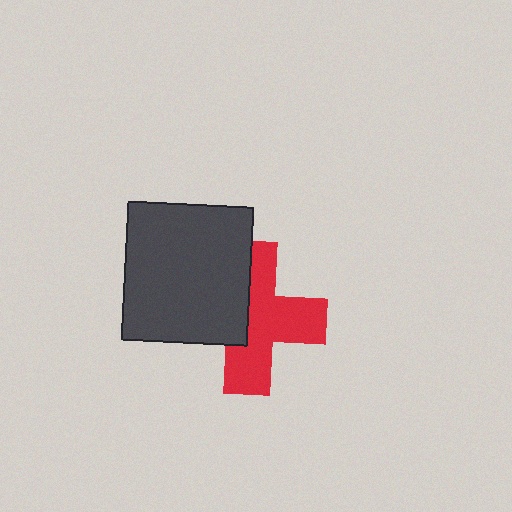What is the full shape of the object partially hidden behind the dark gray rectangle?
The partially hidden object is a red cross.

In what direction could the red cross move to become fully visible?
The red cross could move right. That would shift it out from behind the dark gray rectangle entirely.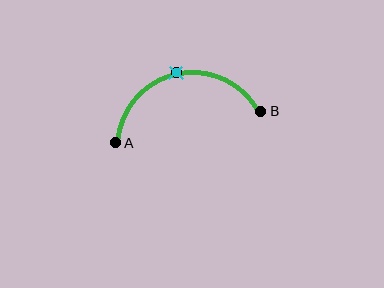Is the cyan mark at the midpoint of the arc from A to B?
Yes. The cyan mark lies on the arc at equal arc-length from both A and B — it is the arc midpoint.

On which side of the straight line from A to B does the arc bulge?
The arc bulges above the straight line connecting A and B.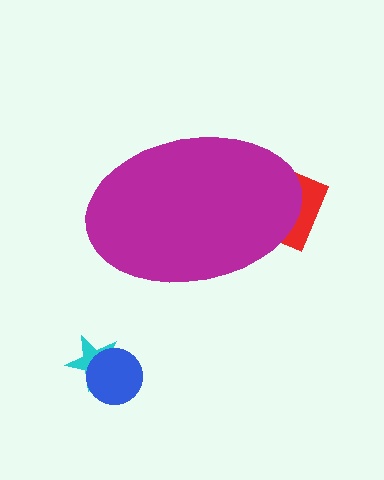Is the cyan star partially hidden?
No, the cyan star is fully visible.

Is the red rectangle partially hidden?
Yes, the red rectangle is partially hidden behind the magenta ellipse.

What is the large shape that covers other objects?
A magenta ellipse.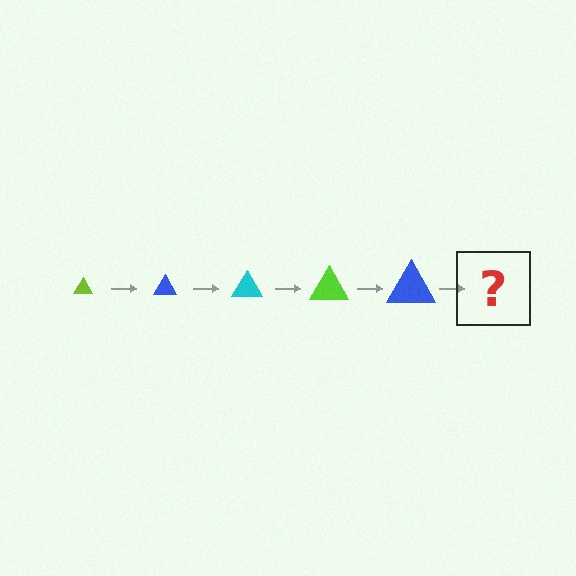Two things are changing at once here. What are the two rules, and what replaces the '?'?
The two rules are that the triangle grows larger each step and the color cycles through lime, blue, and cyan. The '?' should be a cyan triangle, larger than the previous one.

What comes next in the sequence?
The next element should be a cyan triangle, larger than the previous one.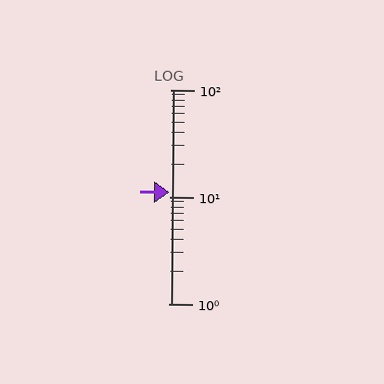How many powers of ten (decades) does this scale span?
The scale spans 2 decades, from 1 to 100.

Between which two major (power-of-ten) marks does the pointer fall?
The pointer is between 10 and 100.